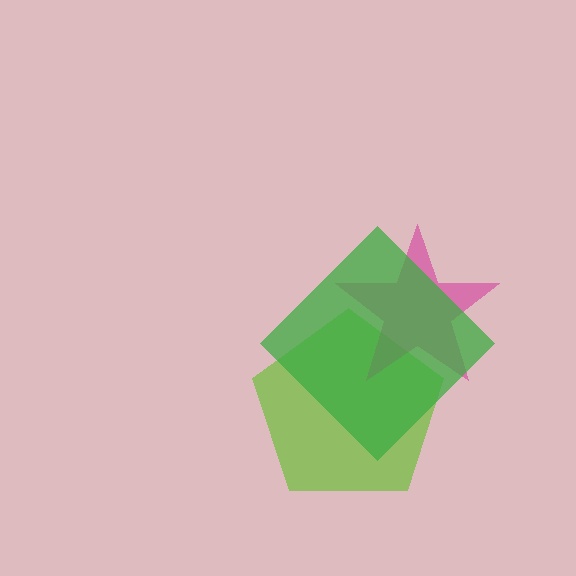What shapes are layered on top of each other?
The layered shapes are: a lime pentagon, a magenta star, a green diamond.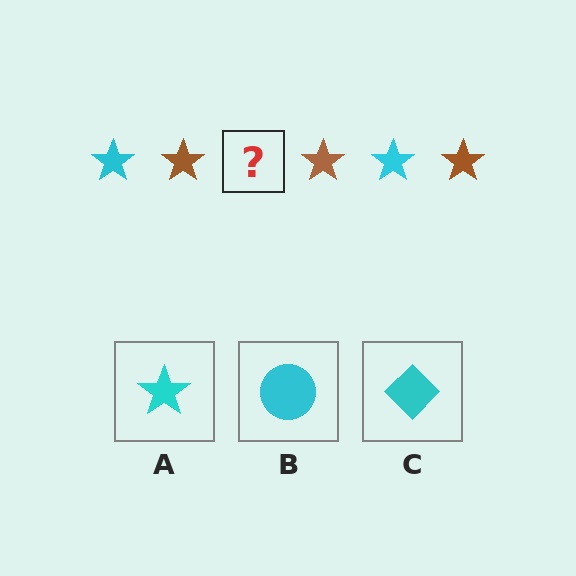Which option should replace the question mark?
Option A.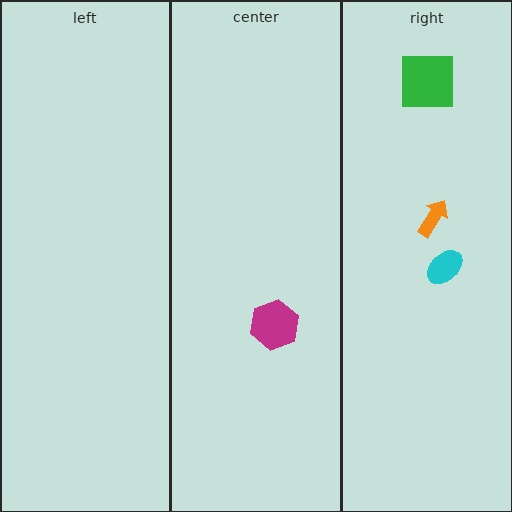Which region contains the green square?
The right region.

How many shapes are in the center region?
1.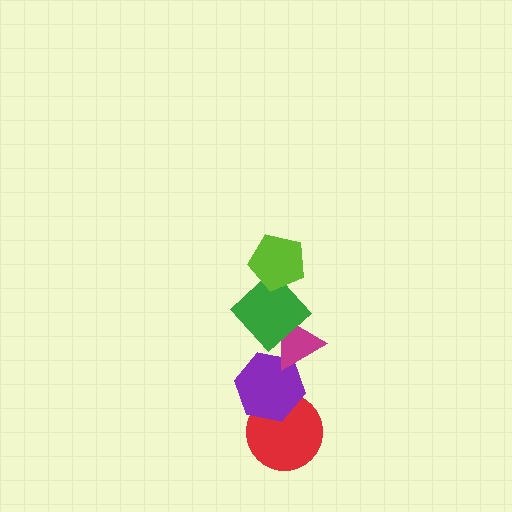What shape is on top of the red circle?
The purple hexagon is on top of the red circle.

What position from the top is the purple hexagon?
The purple hexagon is 4th from the top.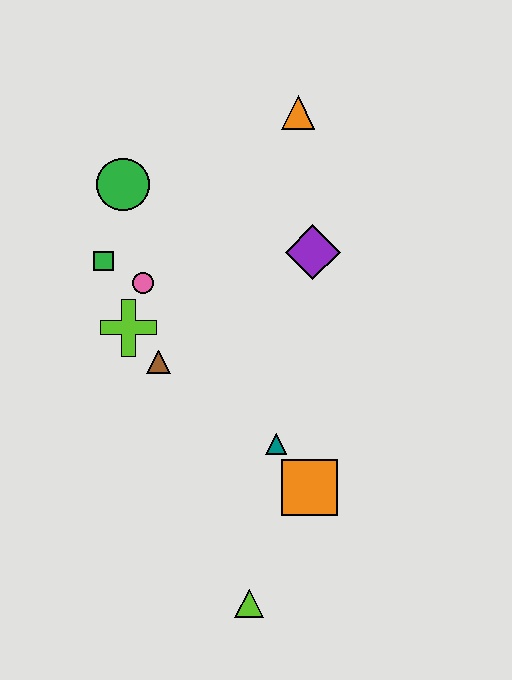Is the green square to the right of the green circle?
No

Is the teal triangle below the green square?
Yes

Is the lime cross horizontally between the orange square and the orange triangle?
No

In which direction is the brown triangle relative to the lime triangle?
The brown triangle is above the lime triangle.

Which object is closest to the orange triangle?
The purple diamond is closest to the orange triangle.